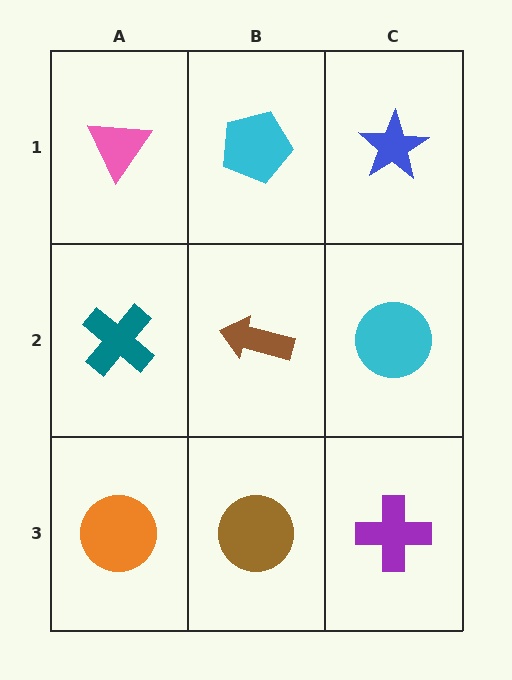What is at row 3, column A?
An orange circle.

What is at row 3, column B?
A brown circle.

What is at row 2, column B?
A brown arrow.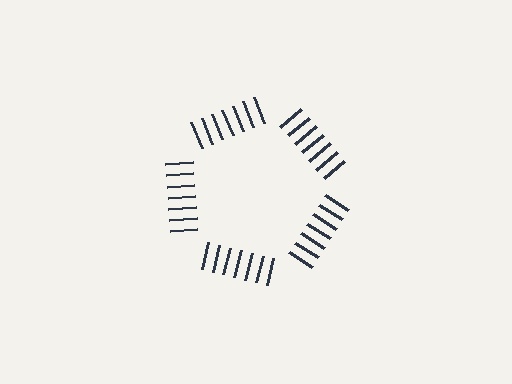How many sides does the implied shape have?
5 sides — the line-ends trace a pentagon.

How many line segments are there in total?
35 — 7 along each of the 5 edges.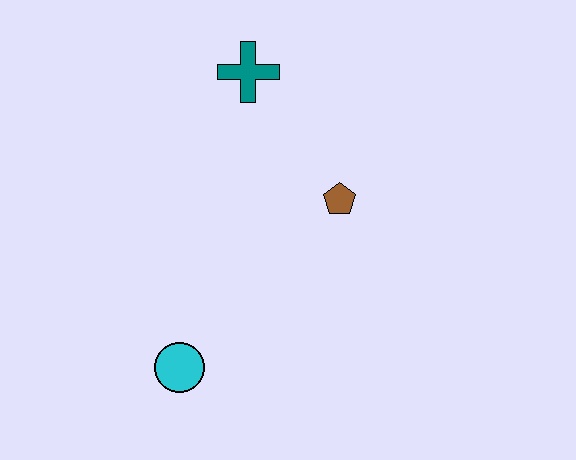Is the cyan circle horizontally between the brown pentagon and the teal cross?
No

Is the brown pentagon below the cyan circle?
No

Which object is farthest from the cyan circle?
The teal cross is farthest from the cyan circle.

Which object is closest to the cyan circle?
The brown pentagon is closest to the cyan circle.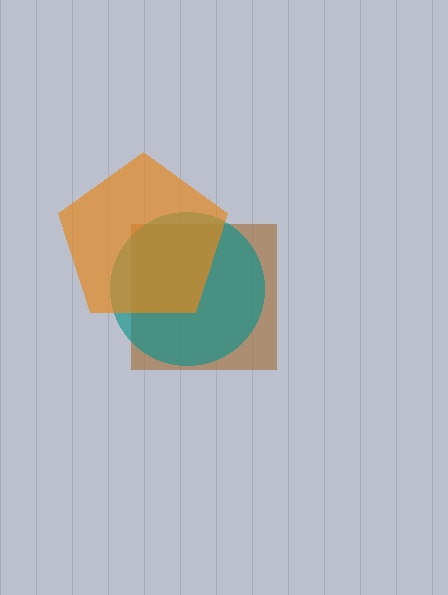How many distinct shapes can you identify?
There are 3 distinct shapes: a brown square, a teal circle, an orange pentagon.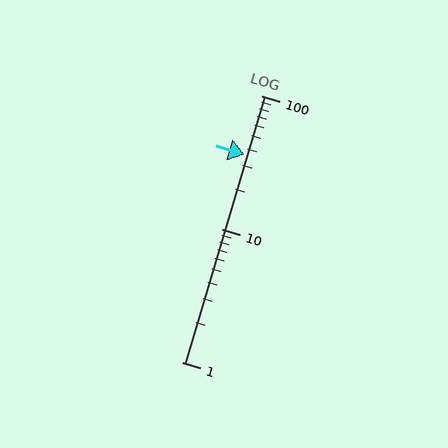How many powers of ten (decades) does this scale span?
The scale spans 2 decades, from 1 to 100.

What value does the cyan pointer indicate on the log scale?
The pointer indicates approximately 36.